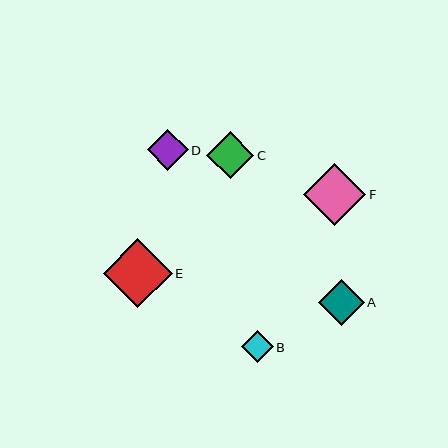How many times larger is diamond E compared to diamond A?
Diamond E is approximately 1.5 times the size of diamond A.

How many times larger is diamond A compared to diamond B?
Diamond A is approximately 1.4 times the size of diamond B.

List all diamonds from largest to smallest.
From largest to smallest: E, F, C, A, D, B.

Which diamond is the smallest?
Diamond B is the smallest with a size of approximately 32 pixels.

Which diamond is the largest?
Diamond E is the largest with a size of approximately 69 pixels.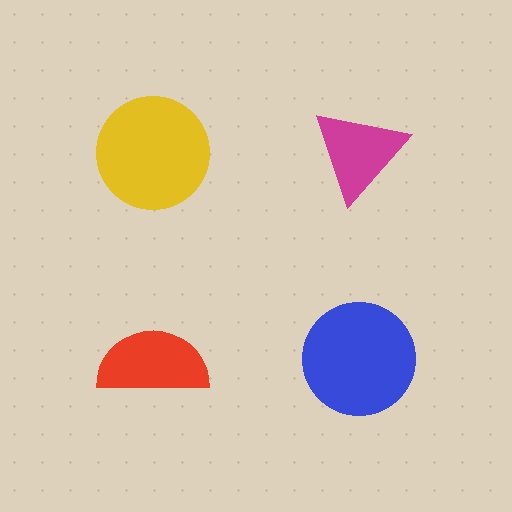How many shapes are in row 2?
2 shapes.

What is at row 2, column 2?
A blue circle.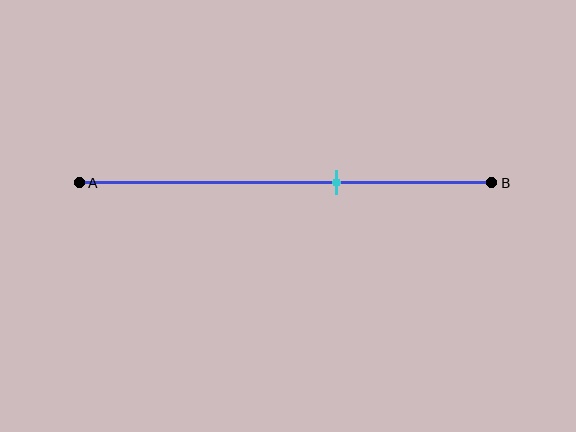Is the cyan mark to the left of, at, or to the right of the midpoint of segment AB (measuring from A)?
The cyan mark is to the right of the midpoint of segment AB.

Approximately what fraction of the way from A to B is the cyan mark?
The cyan mark is approximately 60% of the way from A to B.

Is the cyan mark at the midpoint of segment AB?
No, the mark is at about 60% from A, not at the 50% midpoint.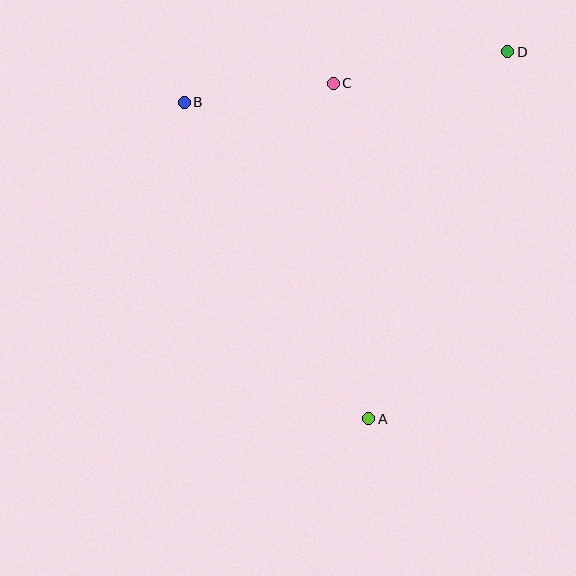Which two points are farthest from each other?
Points A and D are farthest from each other.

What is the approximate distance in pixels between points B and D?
The distance between B and D is approximately 327 pixels.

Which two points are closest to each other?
Points B and C are closest to each other.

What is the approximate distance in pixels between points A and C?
The distance between A and C is approximately 338 pixels.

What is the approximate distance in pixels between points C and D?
The distance between C and D is approximately 177 pixels.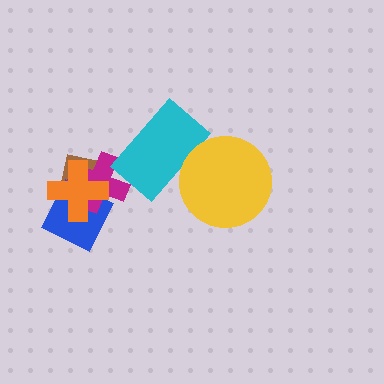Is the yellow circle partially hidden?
No, no other shape covers it.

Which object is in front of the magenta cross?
The orange cross is in front of the magenta cross.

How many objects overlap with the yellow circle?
1 object overlaps with the yellow circle.